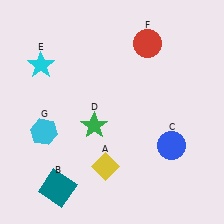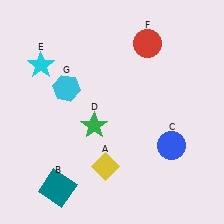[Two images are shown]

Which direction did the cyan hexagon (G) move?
The cyan hexagon (G) moved up.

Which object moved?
The cyan hexagon (G) moved up.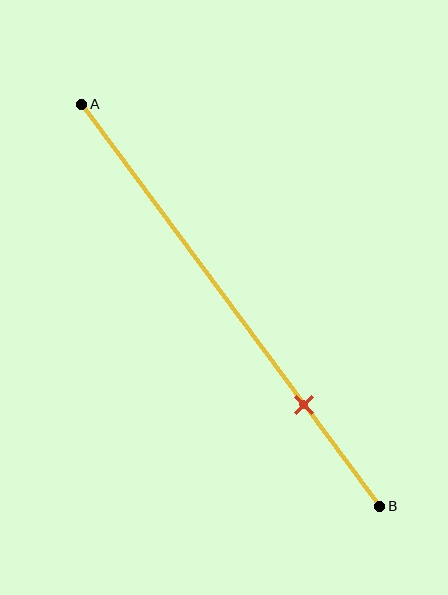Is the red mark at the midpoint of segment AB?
No, the mark is at about 75% from A, not at the 50% midpoint.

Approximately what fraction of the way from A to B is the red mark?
The red mark is approximately 75% of the way from A to B.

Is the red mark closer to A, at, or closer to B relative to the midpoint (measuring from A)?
The red mark is closer to point B than the midpoint of segment AB.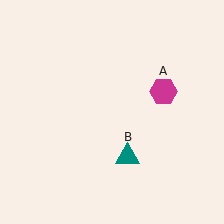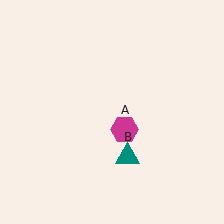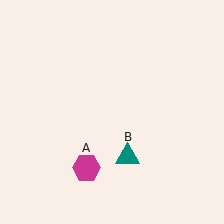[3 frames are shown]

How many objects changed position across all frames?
1 object changed position: magenta hexagon (object A).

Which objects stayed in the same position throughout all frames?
Teal triangle (object B) remained stationary.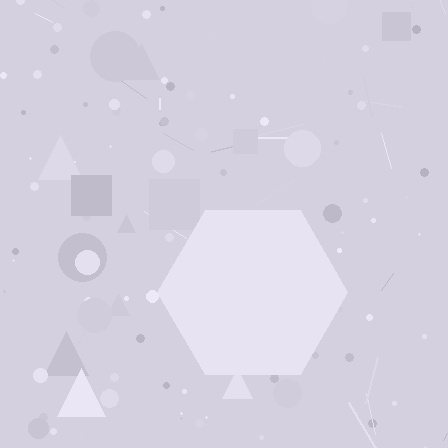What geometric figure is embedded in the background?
A hexagon is embedded in the background.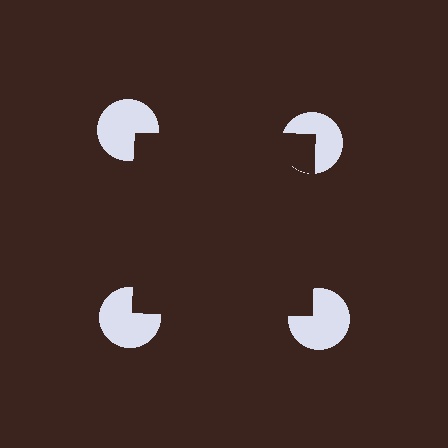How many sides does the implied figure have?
4 sides.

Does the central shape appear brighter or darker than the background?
It typically appears slightly darker than the background, even though no actual brightness change is drawn.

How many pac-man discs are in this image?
There are 4 — one at each vertex of the illusory square.